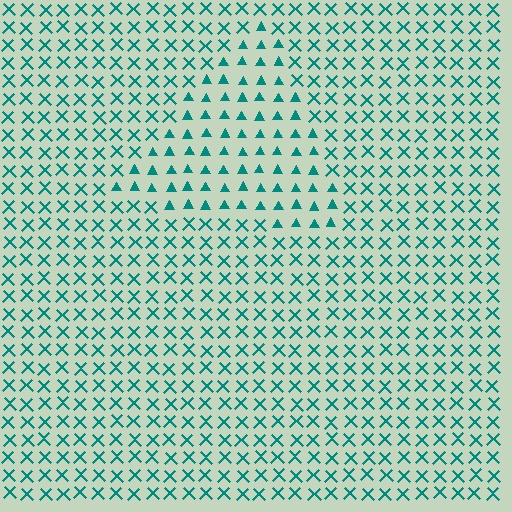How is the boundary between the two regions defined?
The boundary is defined by a change in element shape: triangles inside vs. X marks outside. All elements share the same color and spacing.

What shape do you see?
I see a triangle.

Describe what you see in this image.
The image is filled with small teal elements arranged in a uniform grid. A triangle-shaped region contains triangles, while the surrounding area contains X marks. The boundary is defined purely by the change in element shape.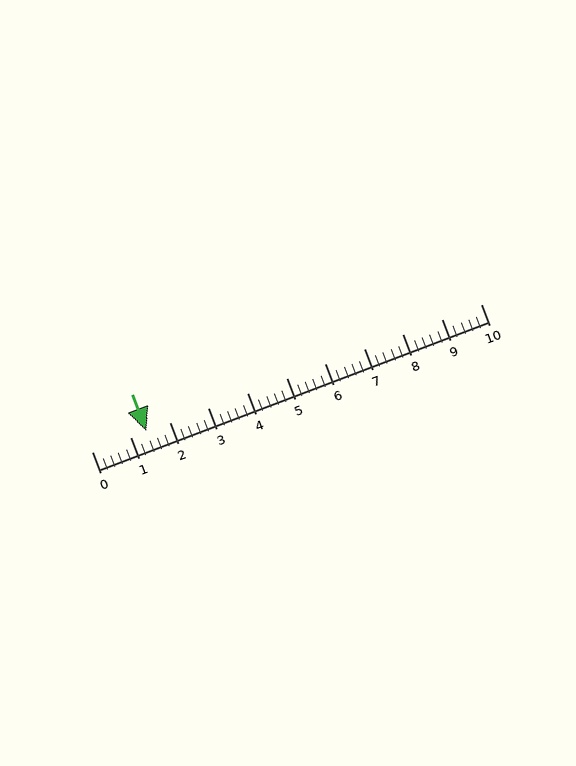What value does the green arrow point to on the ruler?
The green arrow points to approximately 1.4.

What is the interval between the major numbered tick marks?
The major tick marks are spaced 1 units apart.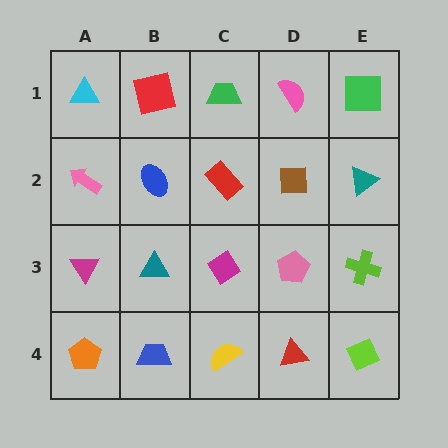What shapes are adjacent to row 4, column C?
A magenta diamond (row 3, column C), a blue trapezoid (row 4, column B), a red triangle (row 4, column D).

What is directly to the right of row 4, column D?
A lime diamond.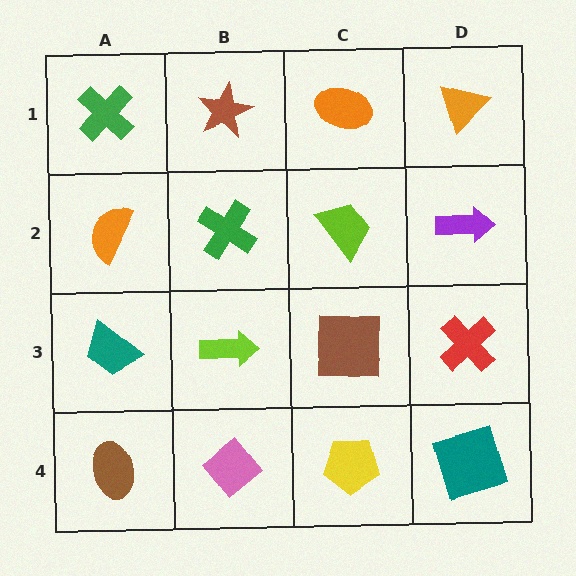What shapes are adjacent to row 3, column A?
An orange semicircle (row 2, column A), a brown ellipse (row 4, column A), a lime arrow (row 3, column B).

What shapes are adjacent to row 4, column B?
A lime arrow (row 3, column B), a brown ellipse (row 4, column A), a yellow pentagon (row 4, column C).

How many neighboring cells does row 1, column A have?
2.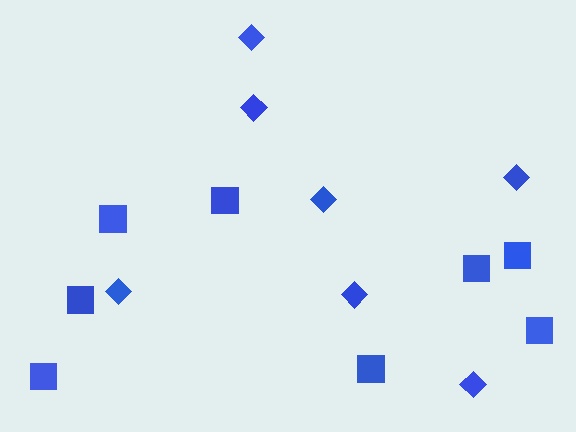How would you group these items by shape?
There are 2 groups: one group of diamonds (7) and one group of squares (8).